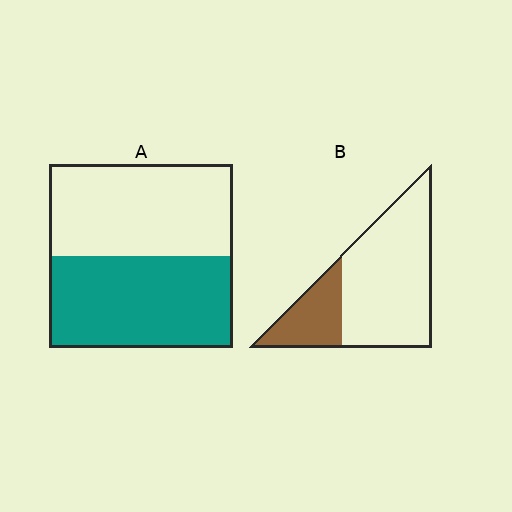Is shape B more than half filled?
No.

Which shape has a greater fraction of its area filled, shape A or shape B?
Shape A.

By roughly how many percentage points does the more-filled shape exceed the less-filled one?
By roughly 25 percentage points (A over B).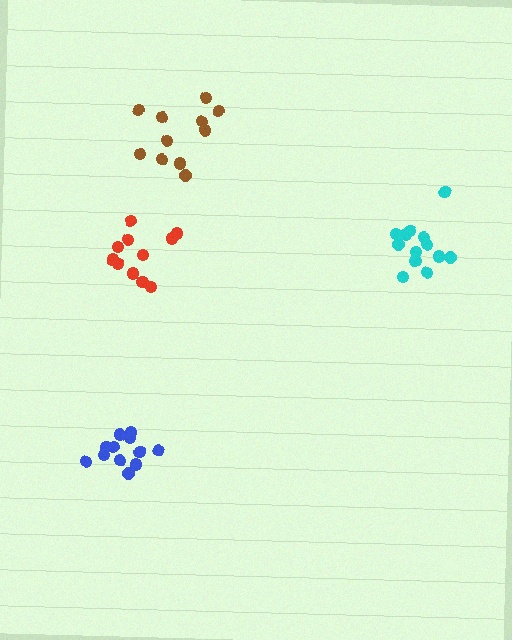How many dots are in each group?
Group 1: 11 dots, Group 2: 13 dots, Group 3: 11 dots, Group 4: 12 dots (47 total).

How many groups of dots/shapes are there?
There are 4 groups.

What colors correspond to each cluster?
The clusters are colored: red, cyan, brown, blue.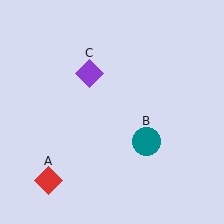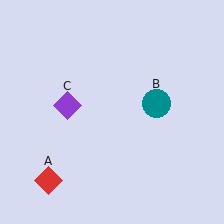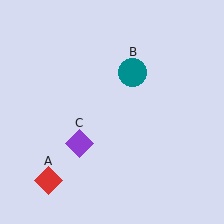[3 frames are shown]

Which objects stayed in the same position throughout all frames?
Red diamond (object A) remained stationary.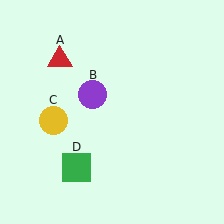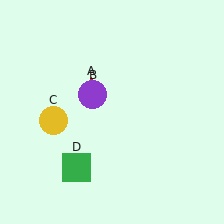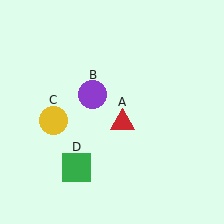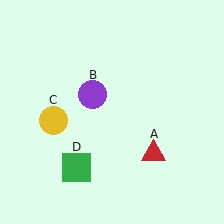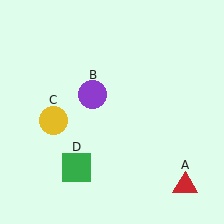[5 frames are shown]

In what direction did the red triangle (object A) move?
The red triangle (object A) moved down and to the right.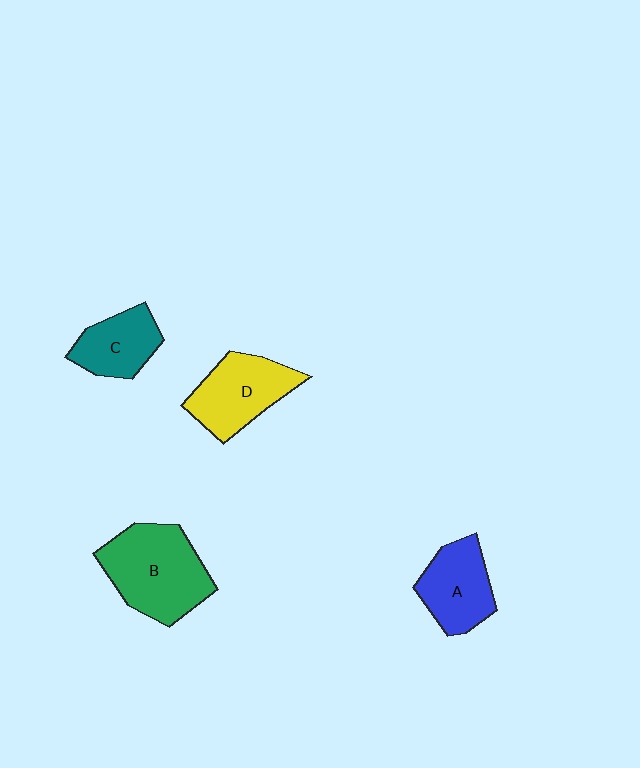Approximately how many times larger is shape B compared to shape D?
Approximately 1.3 times.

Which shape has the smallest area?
Shape C (teal).